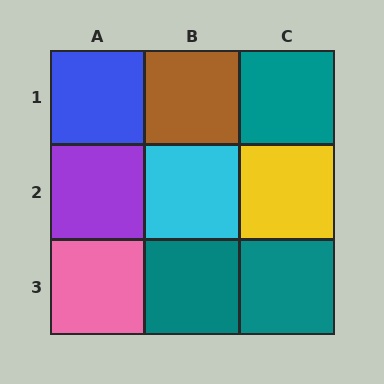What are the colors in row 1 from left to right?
Blue, brown, teal.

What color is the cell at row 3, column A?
Pink.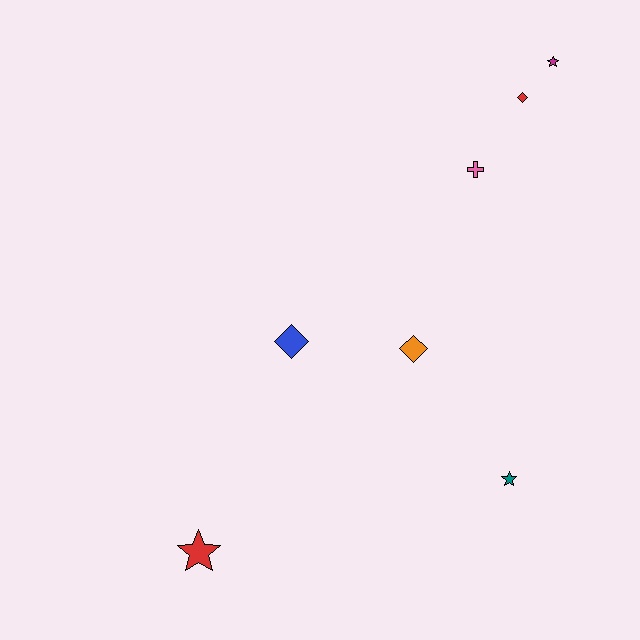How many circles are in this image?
There are no circles.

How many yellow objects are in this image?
There are no yellow objects.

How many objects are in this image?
There are 7 objects.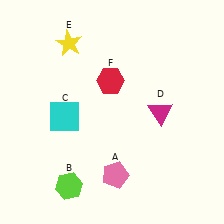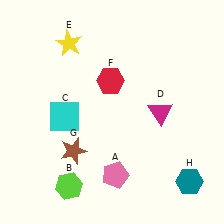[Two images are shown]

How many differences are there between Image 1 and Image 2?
There are 2 differences between the two images.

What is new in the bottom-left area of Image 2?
A brown star (G) was added in the bottom-left area of Image 2.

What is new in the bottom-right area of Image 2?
A teal hexagon (H) was added in the bottom-right area of Image 2.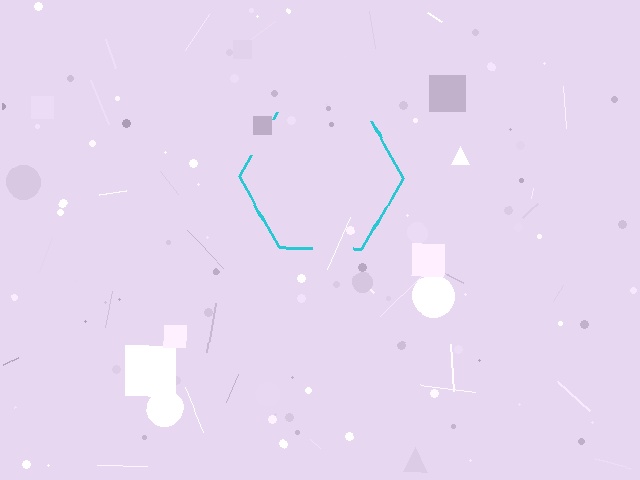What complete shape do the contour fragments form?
The contour fragments form a hexagon.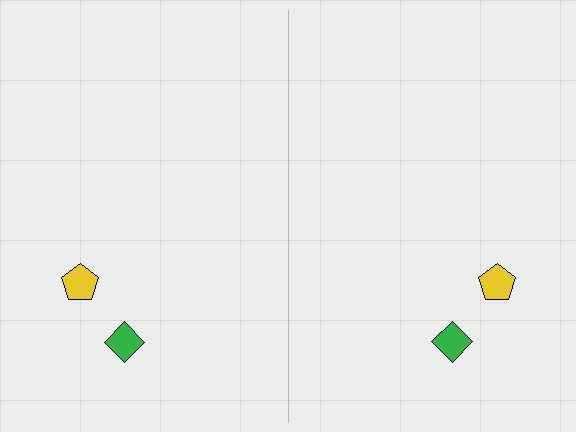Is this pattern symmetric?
Yes, this pattern has bilateral (reflection) symmetry.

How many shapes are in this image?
There are 4 shapes in this image.